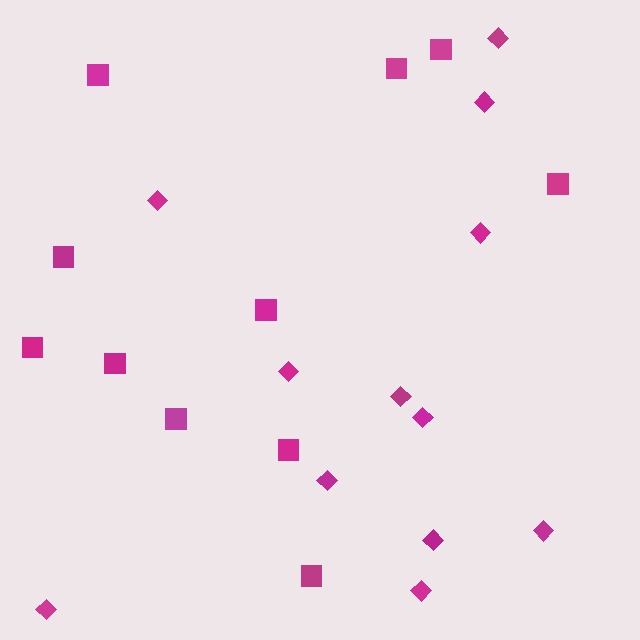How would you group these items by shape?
There are 2 groups: one group of diamonds (12) and one group of squares (11).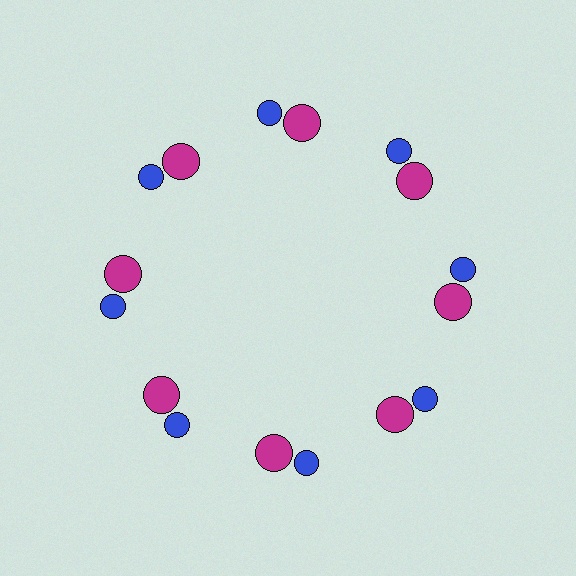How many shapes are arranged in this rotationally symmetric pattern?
There are 16 shapes, arranged in 8 groups of 2.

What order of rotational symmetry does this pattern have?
This pattern has 8-fold rotational symmetry.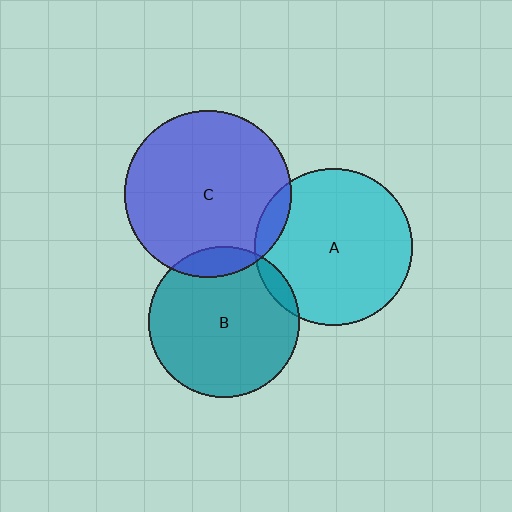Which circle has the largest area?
Circle C (blue).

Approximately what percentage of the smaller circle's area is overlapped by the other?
Approximately 5%.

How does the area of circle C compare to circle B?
Approximately 1.2 times.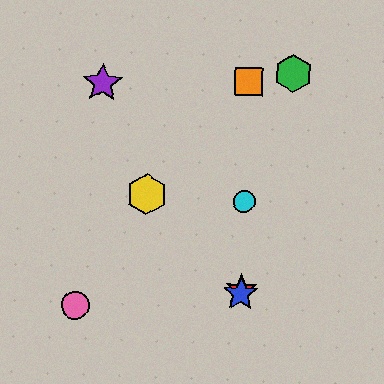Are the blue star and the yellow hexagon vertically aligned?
No, the blue star is at x≈241 and the yellow hexagon is at x≈147.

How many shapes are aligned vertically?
4 shapes (the red star, the blue star, the orange square, the cyan circle) are aligned vertically.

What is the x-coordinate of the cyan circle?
The cyan circle is at x≈244.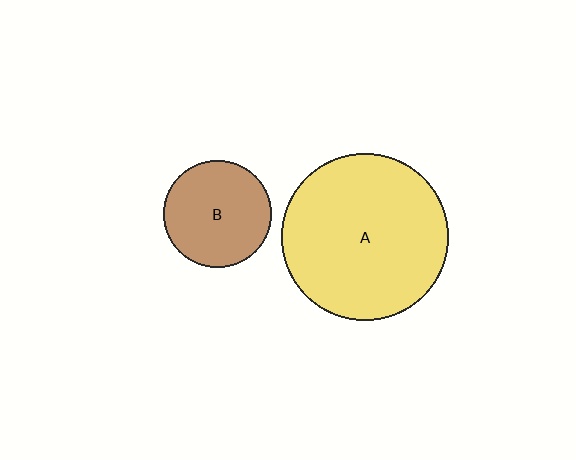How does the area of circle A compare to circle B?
Approximately 2.4 times.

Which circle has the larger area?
Circle A (yellow).